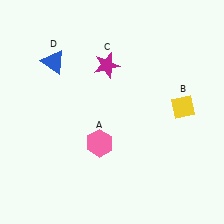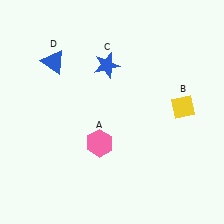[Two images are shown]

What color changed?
The star (C) changed from magenta in Image 1 to blue in Image 2.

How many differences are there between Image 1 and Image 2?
There is 1 difference between the two images.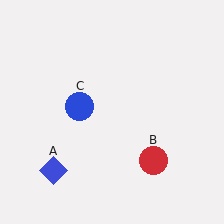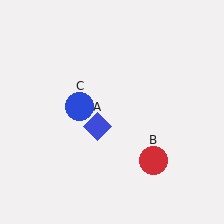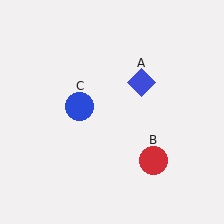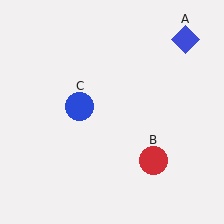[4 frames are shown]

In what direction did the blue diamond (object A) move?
The blue diamond (object A) moved up and to the right.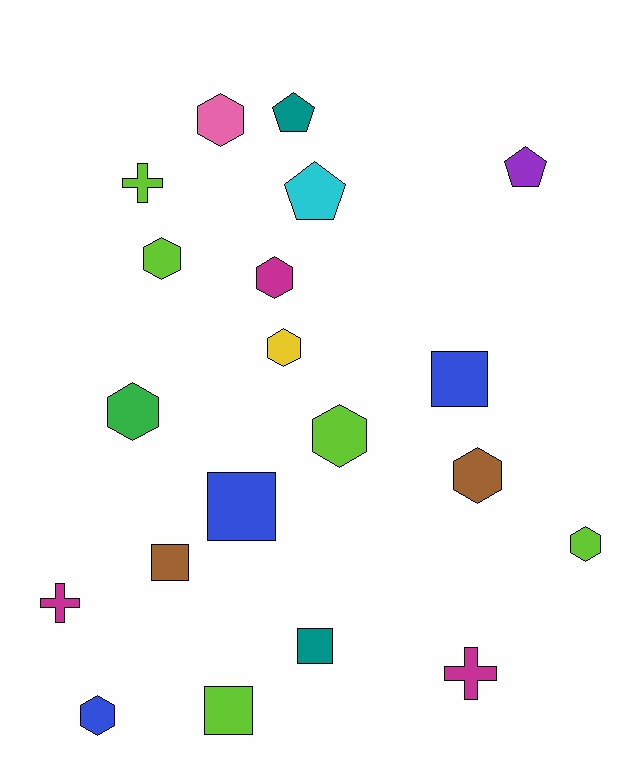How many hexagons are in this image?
There are 9 hexagons.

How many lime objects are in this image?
There are 5 lime objects.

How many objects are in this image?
There are 20 objects.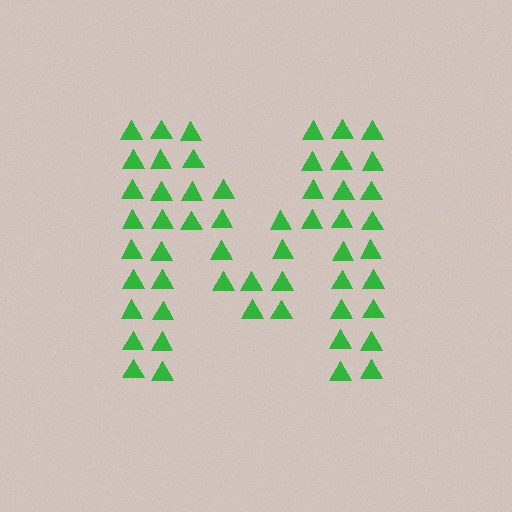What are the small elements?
The small elements are triangles.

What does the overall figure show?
The overall figure shows the letter M.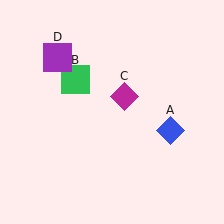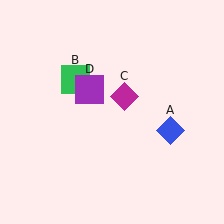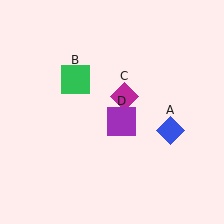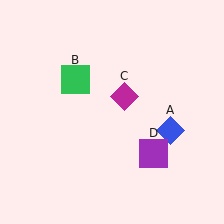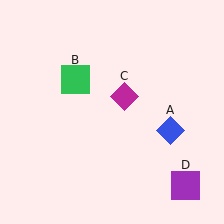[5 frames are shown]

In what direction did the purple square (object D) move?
The purple square (object D) moved down and to the right.